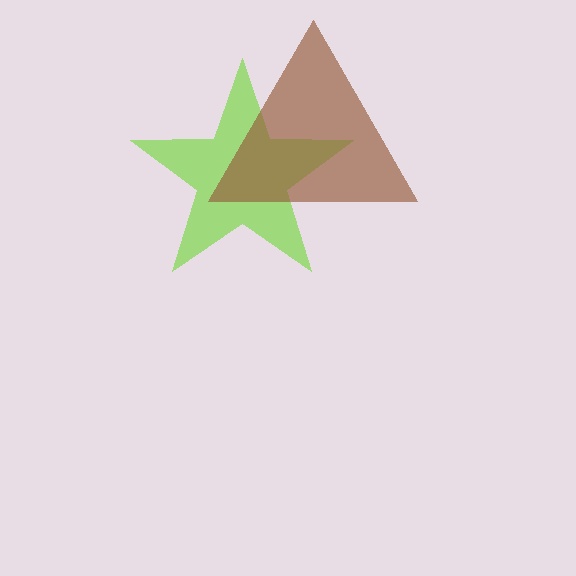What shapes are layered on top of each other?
The layered shapes are: a lime star, a brown triangle.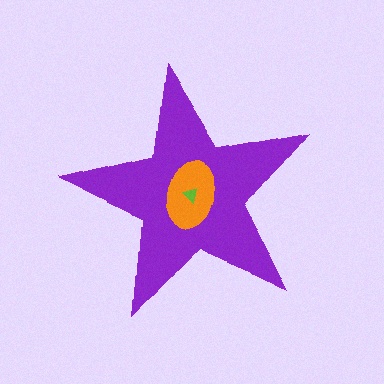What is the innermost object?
The lime triangle.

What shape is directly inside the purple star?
The orange ellipse.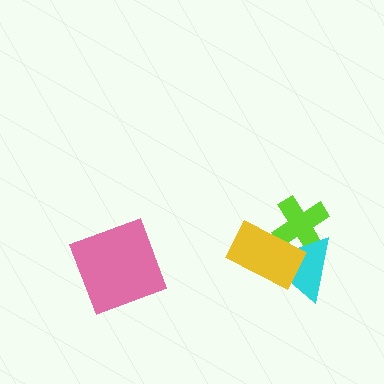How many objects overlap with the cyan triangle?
2 objects overlap with the cyan triangle.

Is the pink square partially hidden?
No, no other shape covers it.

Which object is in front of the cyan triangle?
The yellow rectangle is in front of the cyan triangle.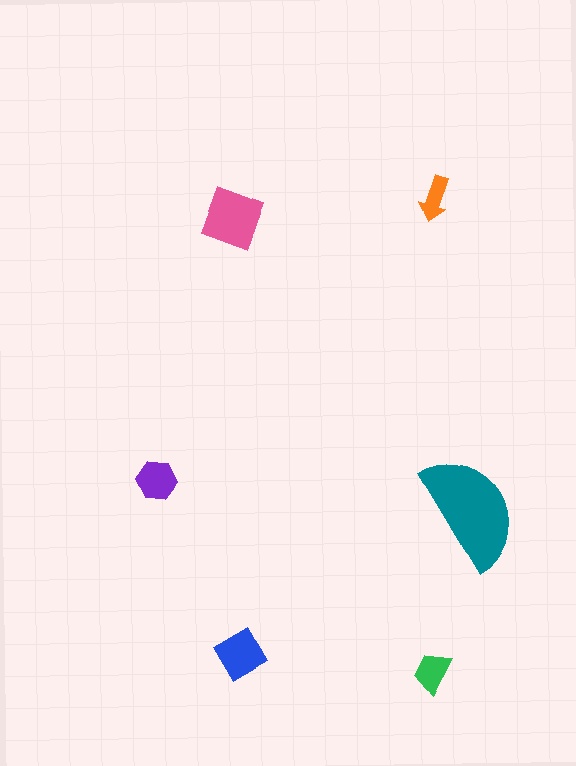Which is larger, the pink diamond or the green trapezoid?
The pink diamond.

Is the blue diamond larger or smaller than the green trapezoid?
Larger.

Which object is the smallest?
The orange arrow.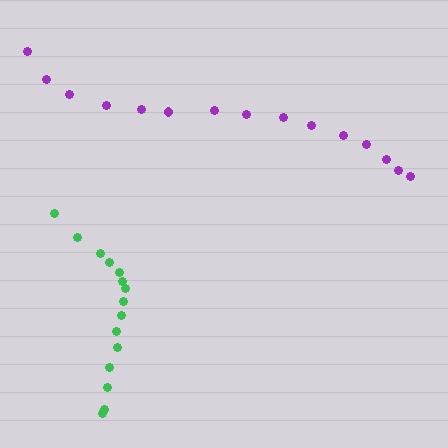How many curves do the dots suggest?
There are 2 distinct paths.